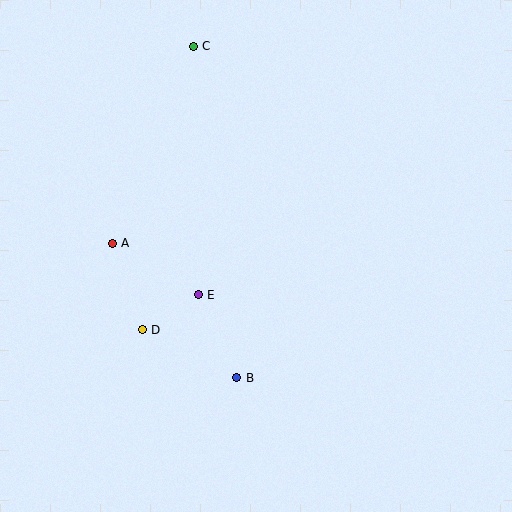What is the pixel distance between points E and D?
The distance between E and D is 66 pixels.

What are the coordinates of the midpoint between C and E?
The midpoint between C and E is at (196, 171).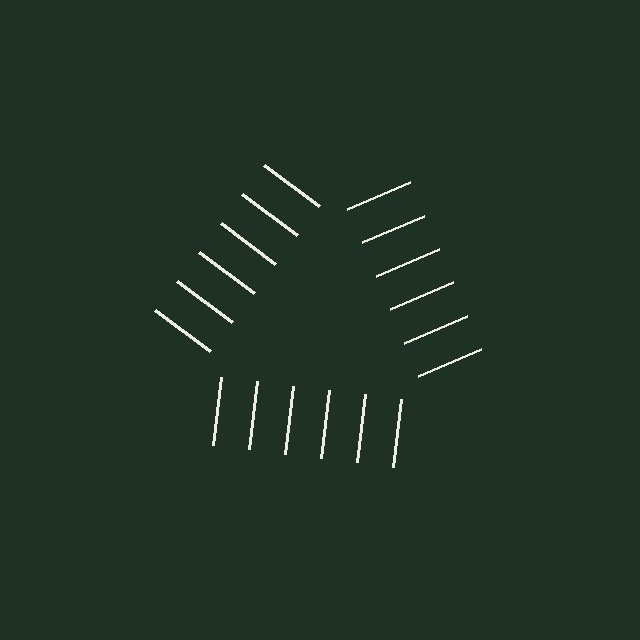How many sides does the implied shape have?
3 sides — the line-ends trace a triangle.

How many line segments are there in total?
18 — 6 along each of the 3 edges.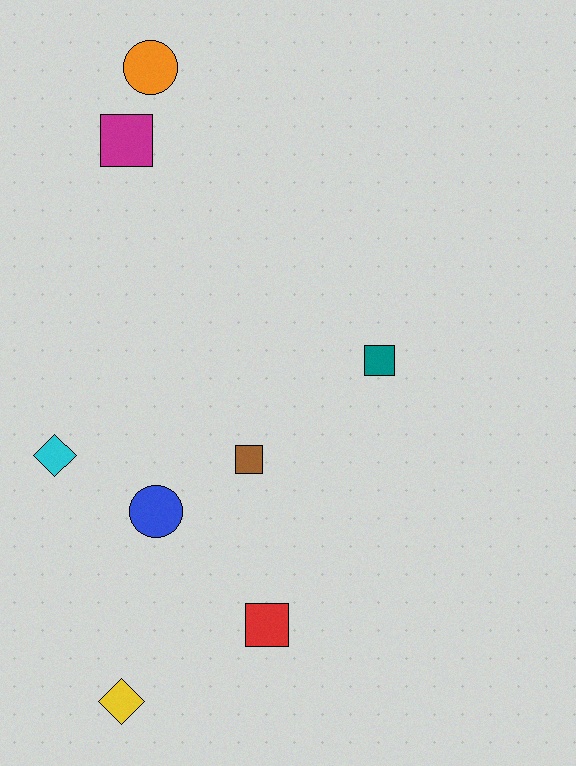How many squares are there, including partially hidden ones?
There are 4 squares.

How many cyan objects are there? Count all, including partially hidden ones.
There is 1 cyan object.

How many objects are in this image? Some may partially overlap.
There are 8 objects.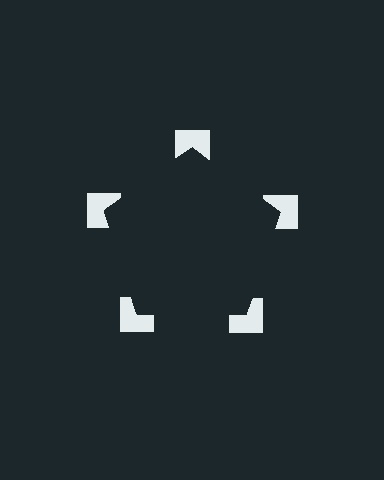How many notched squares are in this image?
There are 5 — one at each vertex of the illusory pentagon.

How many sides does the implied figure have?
5 sides.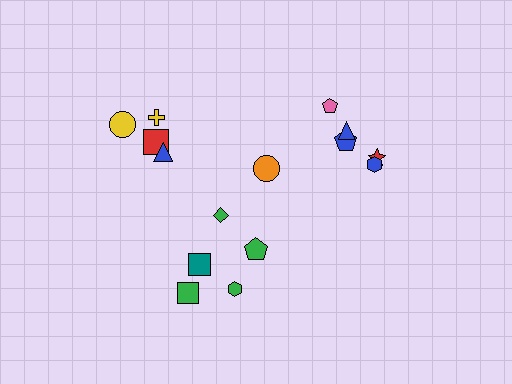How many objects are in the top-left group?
There are 4 objects.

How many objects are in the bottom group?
There are 5 objects.